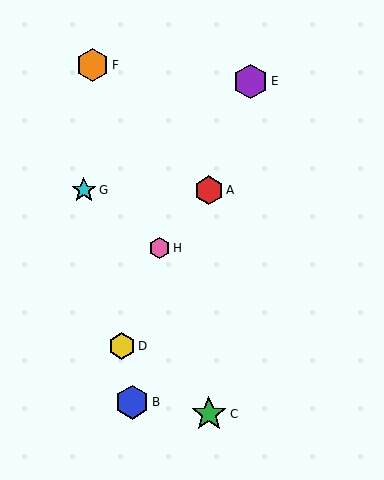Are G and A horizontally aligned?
Yes, both are at y≈190.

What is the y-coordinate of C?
Object C is at y≈414.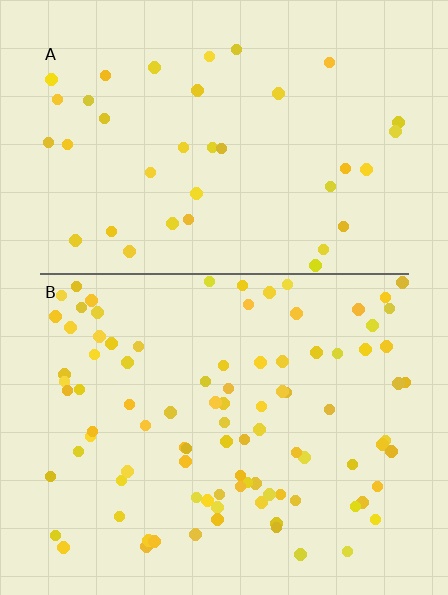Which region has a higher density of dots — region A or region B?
B (the bottom).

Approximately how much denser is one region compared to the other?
Approximately 2.5× — region B over region A.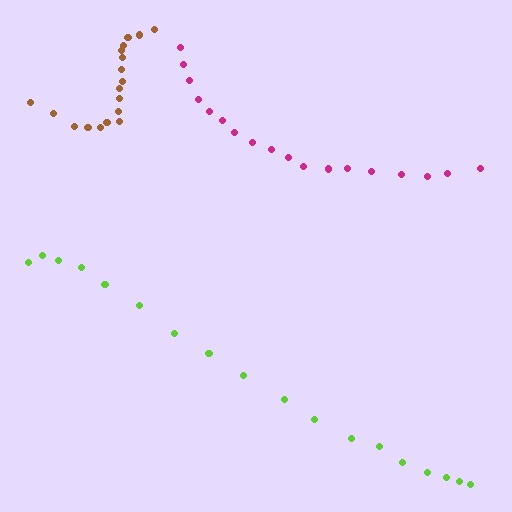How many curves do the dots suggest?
There are 3 distinct paths.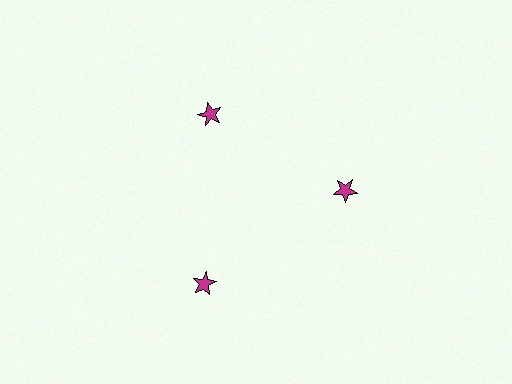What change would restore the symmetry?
The symmetry would be restored by moving it inward, back onto the ring so that all 3 stars sit at equal angles and equal distance from the center.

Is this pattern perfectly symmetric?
No. The 3 magenta stars are arranged in a ring, but one element near the 7 o'clock position is pushed outward from the center, breaking the 3-fold rotational symmetry.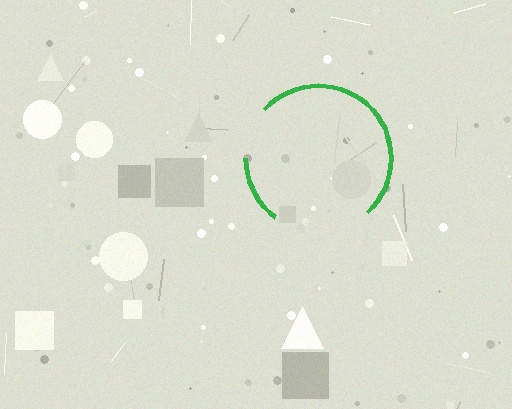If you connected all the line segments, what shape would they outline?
They would outline a circle.